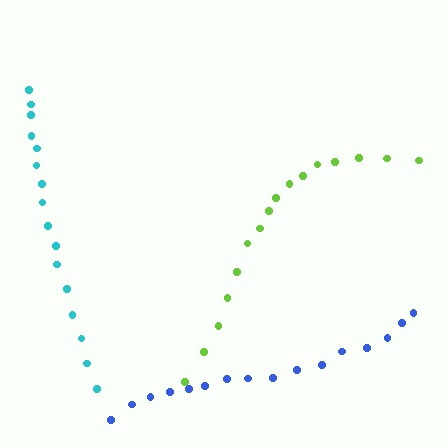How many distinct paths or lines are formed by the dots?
There are 3 distinct paths.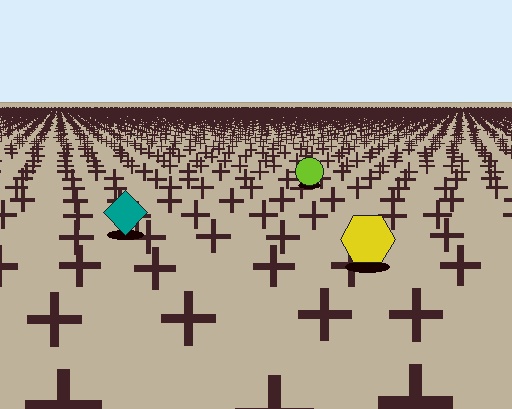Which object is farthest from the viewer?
The lime circle is farthest from the viewer. It appears smaller and the ground texture around it is denser.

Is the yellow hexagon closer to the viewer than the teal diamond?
Yes. The yellow hexagon is closer — you can tell from the texture gradient: the ground texture is coarser near it.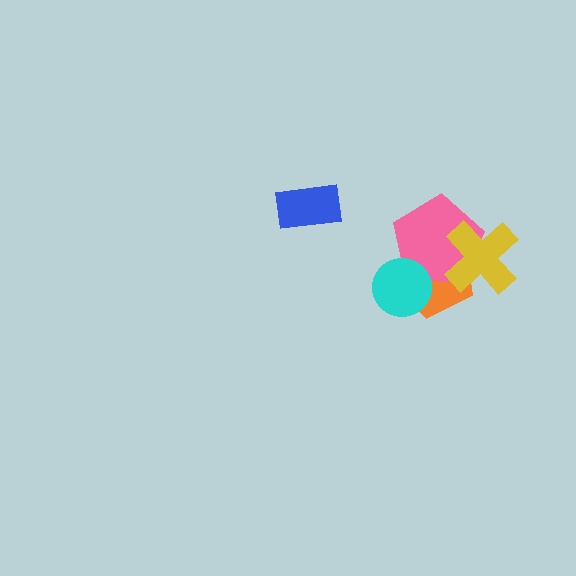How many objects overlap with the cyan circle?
2 objects overlap with the cyan circle.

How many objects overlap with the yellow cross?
2 objects overlap with the yellow cross.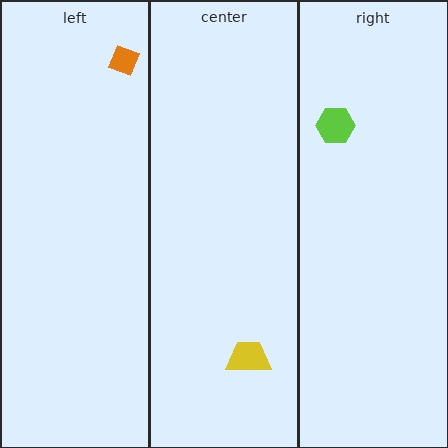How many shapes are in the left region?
1.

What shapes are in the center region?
The yellow trapezoid.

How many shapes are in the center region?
1.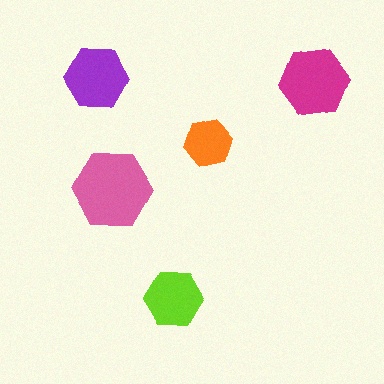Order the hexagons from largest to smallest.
the pink one, the magenta one, the purple one, the lime one, the orange one.